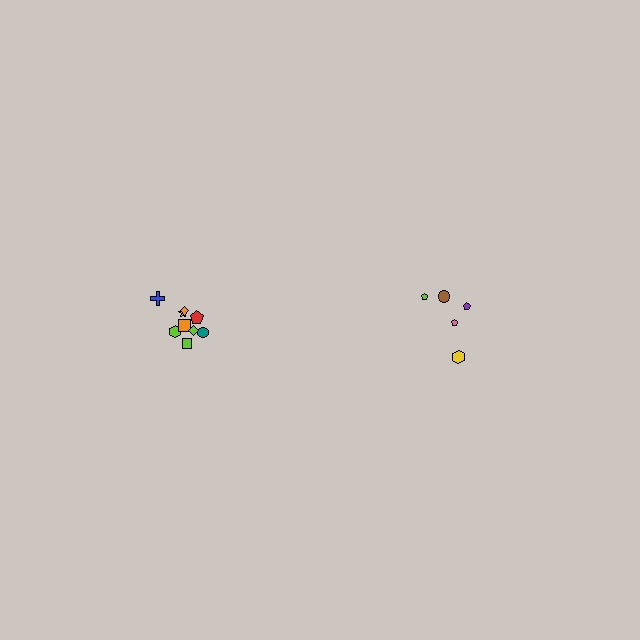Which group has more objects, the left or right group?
The left group.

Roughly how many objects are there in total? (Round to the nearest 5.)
Roughly 15 objects in total.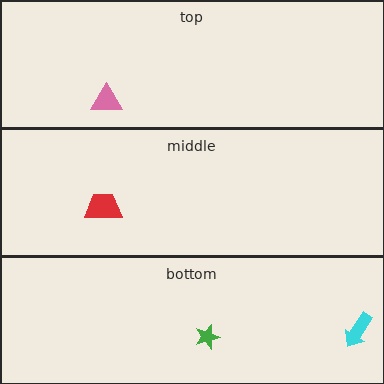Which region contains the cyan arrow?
The bottom region.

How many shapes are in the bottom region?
2.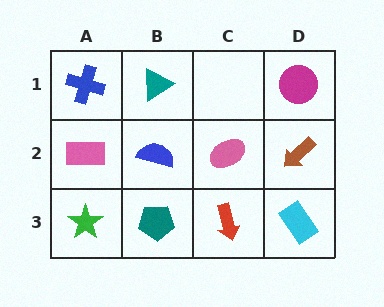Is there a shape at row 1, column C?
No, that cell is empty.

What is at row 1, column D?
A magenta circle.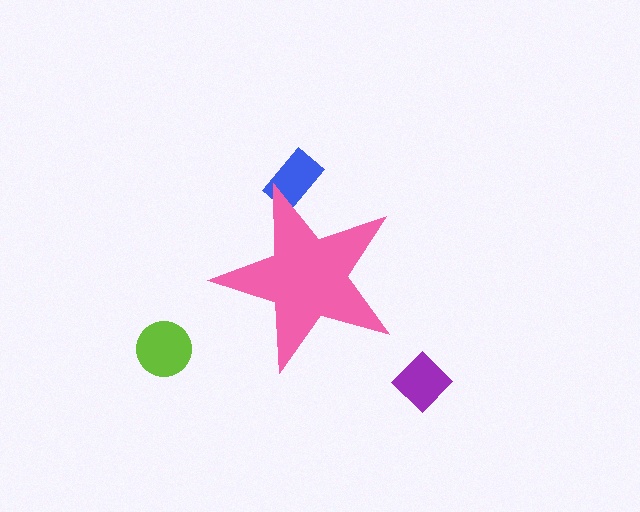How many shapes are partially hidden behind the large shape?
1 shape is partially hidden.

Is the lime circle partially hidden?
No, the lime circle is fully visible.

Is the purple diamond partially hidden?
No, the purple diamond is fully visible.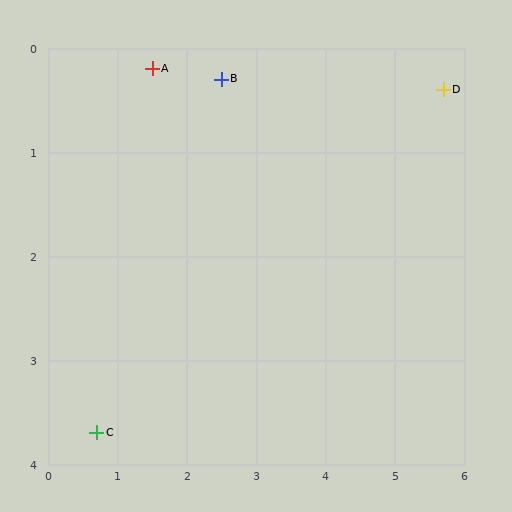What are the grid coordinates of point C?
Point C is at approximately (0.7, 3.7).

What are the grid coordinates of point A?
Point A is at approximately (1.5, 0.2).